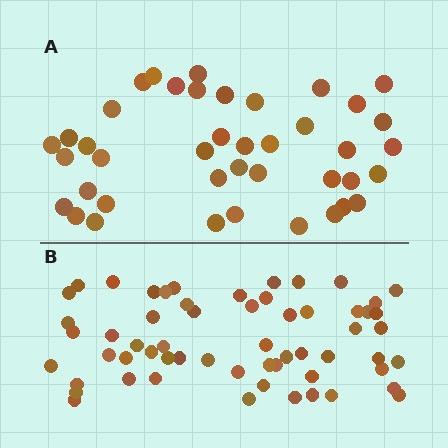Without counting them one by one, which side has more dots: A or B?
Region B (the bottom region) has more dots.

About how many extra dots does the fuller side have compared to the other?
Region B has approximately 20 more dots than region A.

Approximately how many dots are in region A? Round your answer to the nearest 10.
About 40 dots. (The exact count is 41, which rounds to 40.)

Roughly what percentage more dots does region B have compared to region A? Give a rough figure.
About 45% more.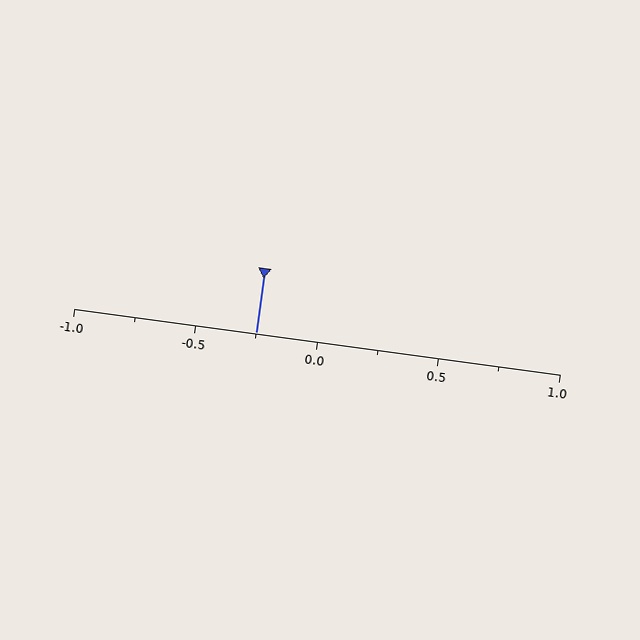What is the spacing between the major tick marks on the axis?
The major ticks are spaced 0.5 apart.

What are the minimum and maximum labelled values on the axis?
The axis runs from -1.0 to 1.0.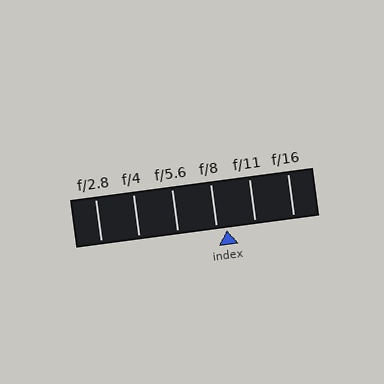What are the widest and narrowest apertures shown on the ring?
The widest aperture shown is f/2.8 and the narrowest is f/16.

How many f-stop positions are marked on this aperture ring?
There are 6 f-stop positions marked.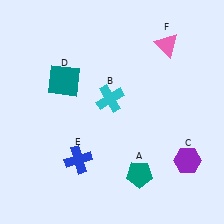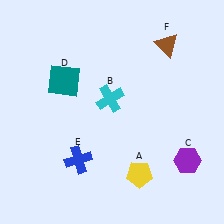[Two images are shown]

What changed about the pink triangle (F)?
In Image 1, F is pink. In Image 2, it changed to brown.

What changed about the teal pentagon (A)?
In Image 1, A is teal. In Image 2, it changed to yellow.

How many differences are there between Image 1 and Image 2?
There are 2 differences between the two images.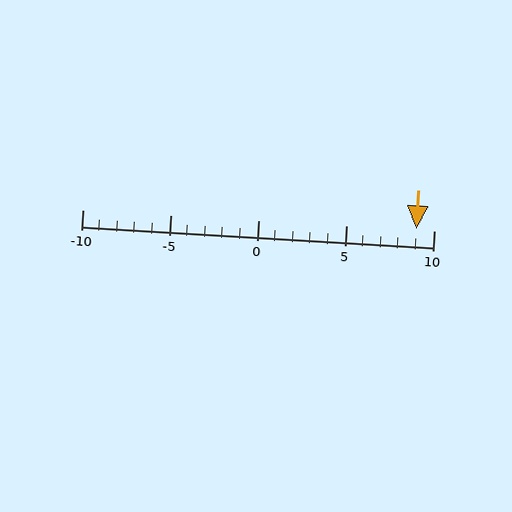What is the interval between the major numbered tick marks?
The major tick marks are spaced 5 units apart.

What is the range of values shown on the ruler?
The ruler shows values from -10 to 10.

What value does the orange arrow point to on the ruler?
The orange arrow points to approximately 9.